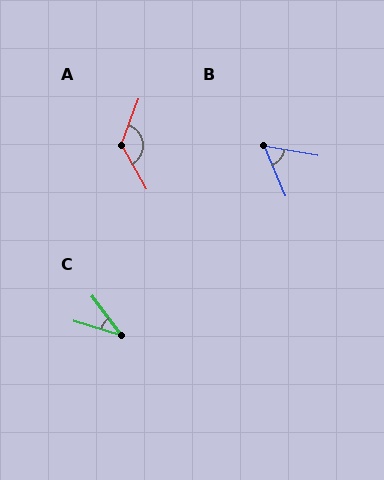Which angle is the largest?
A, at approximately 130 degrees.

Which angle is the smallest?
C, at approximately 36 degrees.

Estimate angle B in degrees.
Approximately 57 degrees.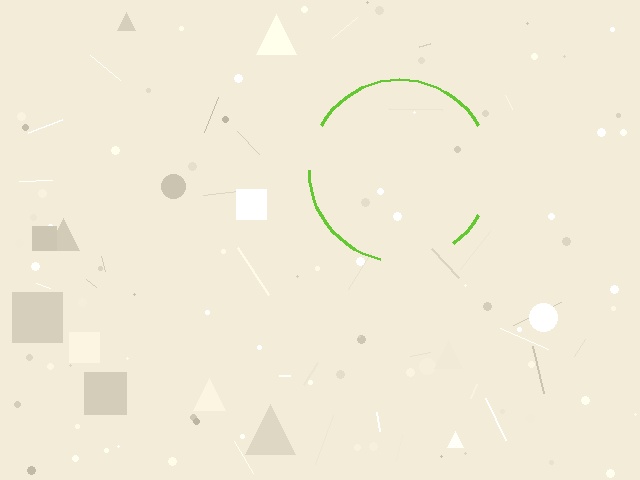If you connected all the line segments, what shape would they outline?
They would outline a circle.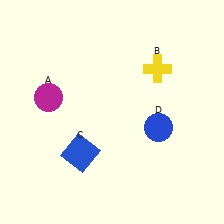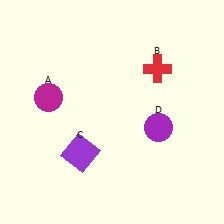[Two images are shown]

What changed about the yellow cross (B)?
In Image 1, B is yellow. In Image 2, it changed to red.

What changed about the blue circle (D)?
In Image 1, D is blue. In Image 2, it changed to purple.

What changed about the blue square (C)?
In Image 1, C is blue. In Image 2, it changed to purple.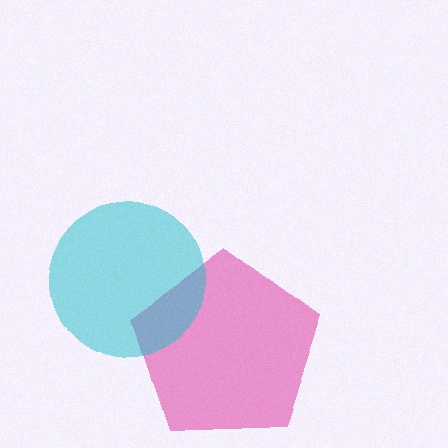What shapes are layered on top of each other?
The layered shapes are: a pink pentagon, a cyan circle.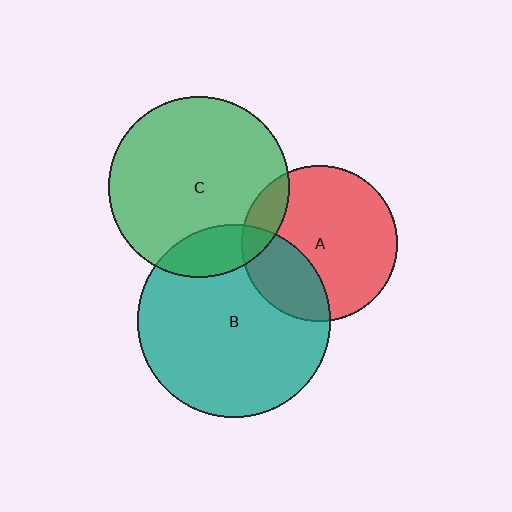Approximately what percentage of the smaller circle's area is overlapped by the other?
Approximately 15%.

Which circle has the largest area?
Circle B (teal).